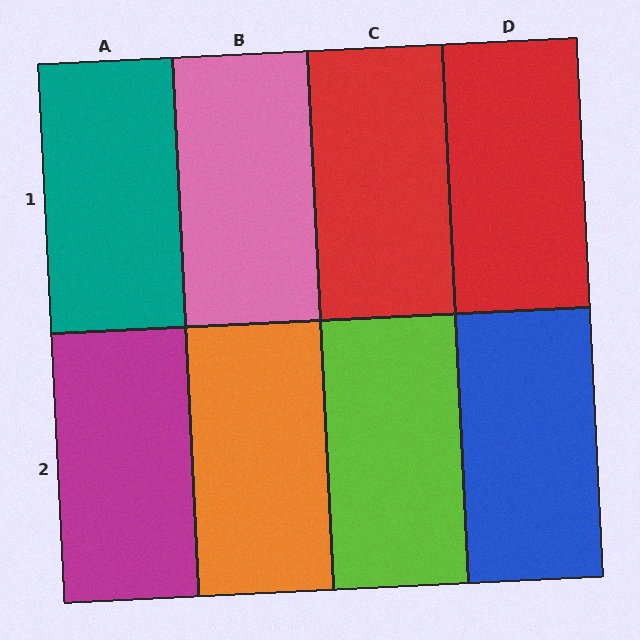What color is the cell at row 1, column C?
Red.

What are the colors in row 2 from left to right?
Magenta, orange, lime, blue.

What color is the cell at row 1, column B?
Pink.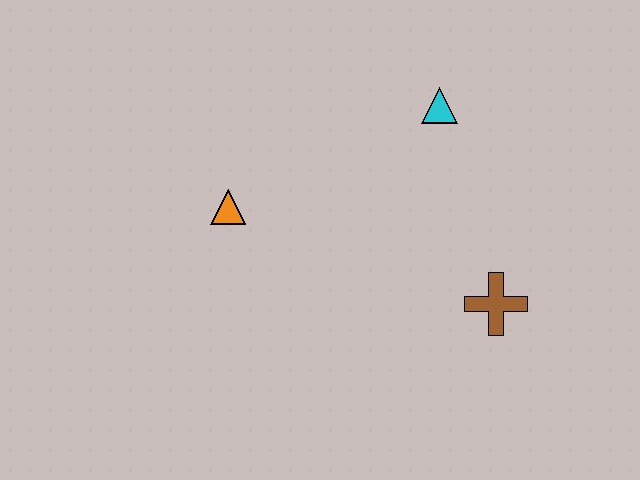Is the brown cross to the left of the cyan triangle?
No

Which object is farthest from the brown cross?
The orange triangle is farthest from the brown cross.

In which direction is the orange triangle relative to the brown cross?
The orange triangle is to the left of the brown cross.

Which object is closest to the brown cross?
The cyan triangle is closest to the brown cross.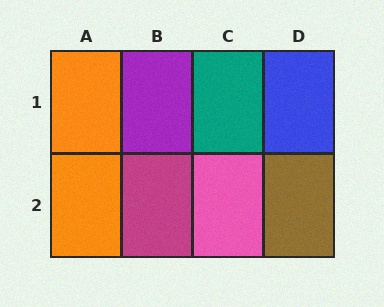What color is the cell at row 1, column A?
Orange.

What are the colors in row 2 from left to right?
Orange, magenta, pink, brown.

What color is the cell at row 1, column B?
Purple.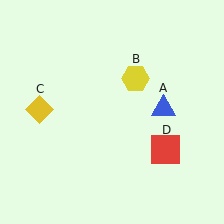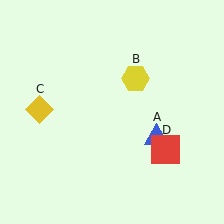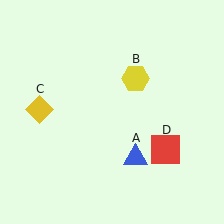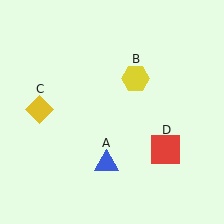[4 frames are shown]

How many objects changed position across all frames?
1 object changed position: blue triangle (object A).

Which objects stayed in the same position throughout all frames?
Yellow hexagon (object B) and yellow diamond (object C) and red square (object D) remained stationary.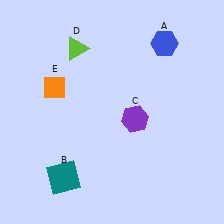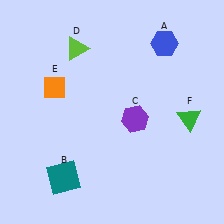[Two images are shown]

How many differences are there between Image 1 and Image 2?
There is 1 difference between the two images.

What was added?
A green triangle (F) was added in Image 2.